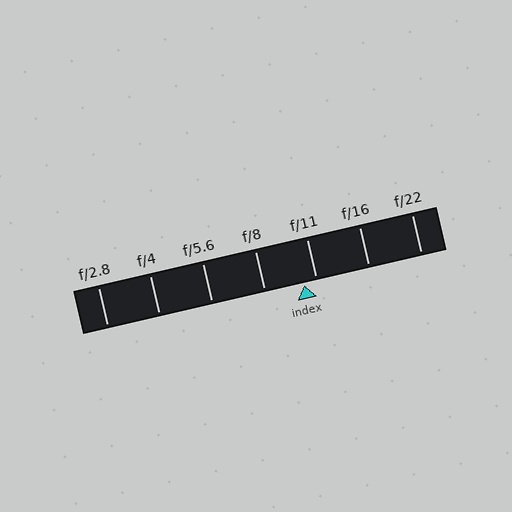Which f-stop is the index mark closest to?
The index mark is closest to f/11.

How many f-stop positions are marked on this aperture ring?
There are 7 f-stop positions marked.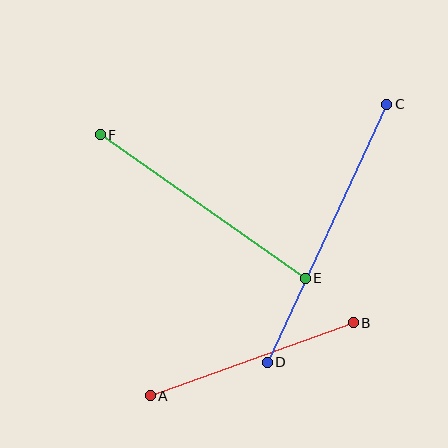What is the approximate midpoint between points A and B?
The midpoint is at approximately (252, 359) pixels.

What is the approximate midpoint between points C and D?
The midpoint is at approximately (327, 233) pixels.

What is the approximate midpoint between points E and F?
The midpoint is at approximately (203, 206) pixels.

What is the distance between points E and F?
The distance is approximately 251 pixels.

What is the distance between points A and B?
The distance is approximately 216 pixels.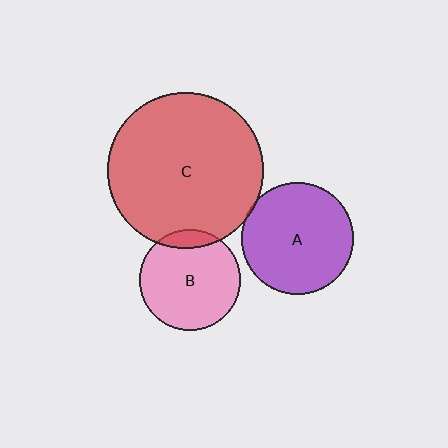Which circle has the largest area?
Circle C (red).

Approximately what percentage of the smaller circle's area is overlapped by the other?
Approximately 10%.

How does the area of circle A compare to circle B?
Approximately 1.2 times.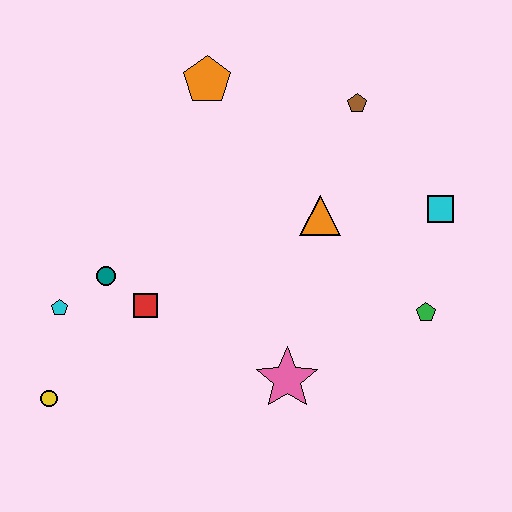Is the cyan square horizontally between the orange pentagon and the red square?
No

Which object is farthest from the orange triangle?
The yellow circle is farthest from the orange triangle.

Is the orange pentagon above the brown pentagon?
Yes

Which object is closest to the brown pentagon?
The orange triangle is closest to the brown pentagon.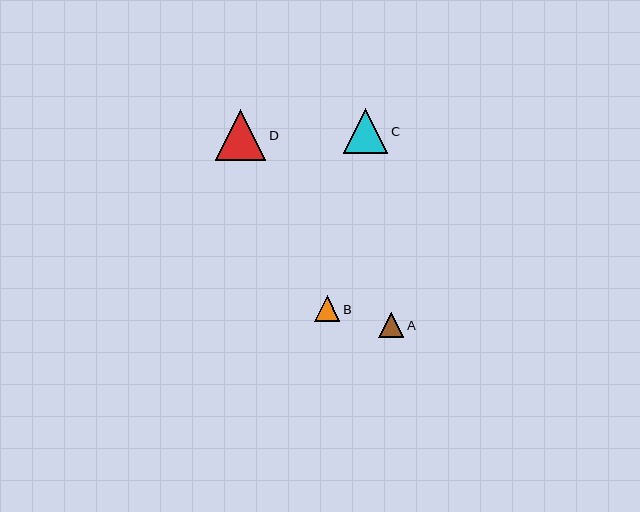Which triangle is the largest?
Triangle D is the largest with a size of approximately 51 pixels.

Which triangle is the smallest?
Triangle A is the smallest with a size of approximately 25 pixels.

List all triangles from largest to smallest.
From largest to smallest: D, C, B, A.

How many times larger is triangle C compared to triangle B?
Triangle C is approximately 1.7 times the size of triangle B.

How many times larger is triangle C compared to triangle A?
Triangle C is approximately 1.8 times the size of triangle A.